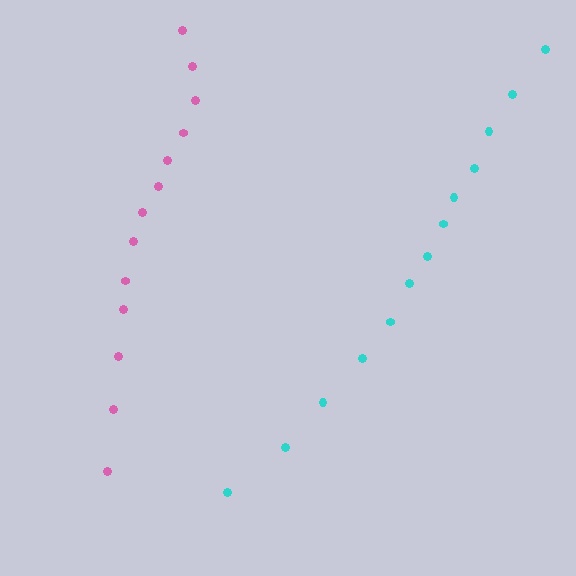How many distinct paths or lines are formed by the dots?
There are 2 distinct paths.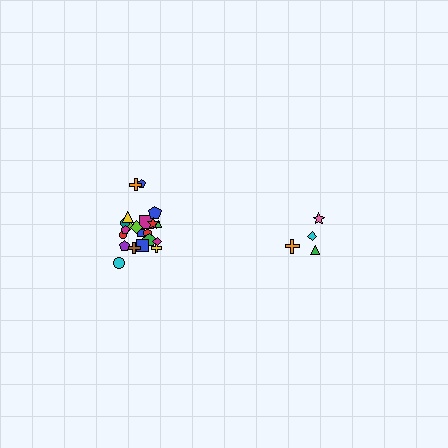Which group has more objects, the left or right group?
The left group.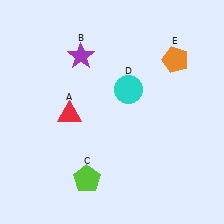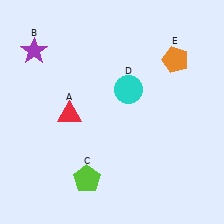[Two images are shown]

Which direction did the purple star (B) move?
The purple star (B) moved left.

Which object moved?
The purple star (B) moved left.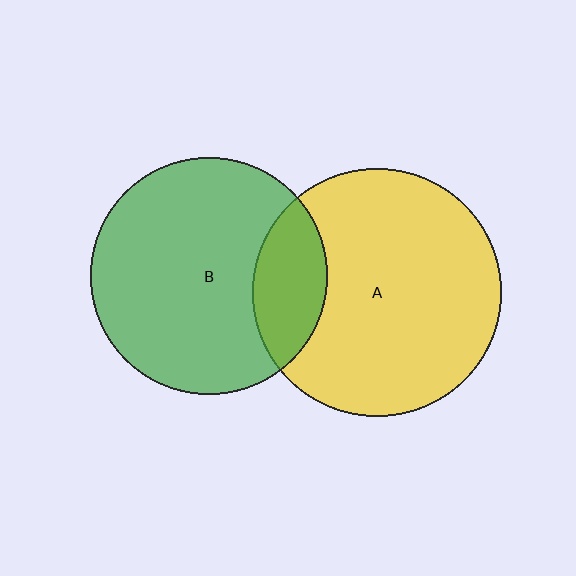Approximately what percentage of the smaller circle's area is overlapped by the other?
Approximately 20%.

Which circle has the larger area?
Circle A (yellow).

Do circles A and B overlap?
Yes.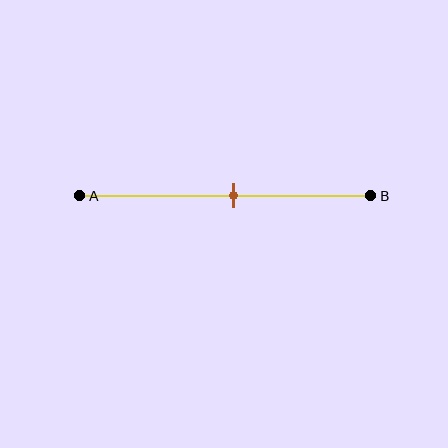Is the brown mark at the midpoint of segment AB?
Yes, the mark is approximately at the midpoint.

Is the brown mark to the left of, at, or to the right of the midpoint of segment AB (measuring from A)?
The brown mark is approximately at the midpoint of segment AB.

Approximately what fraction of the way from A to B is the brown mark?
The brown mark is approximately 55% of the way from A to B.